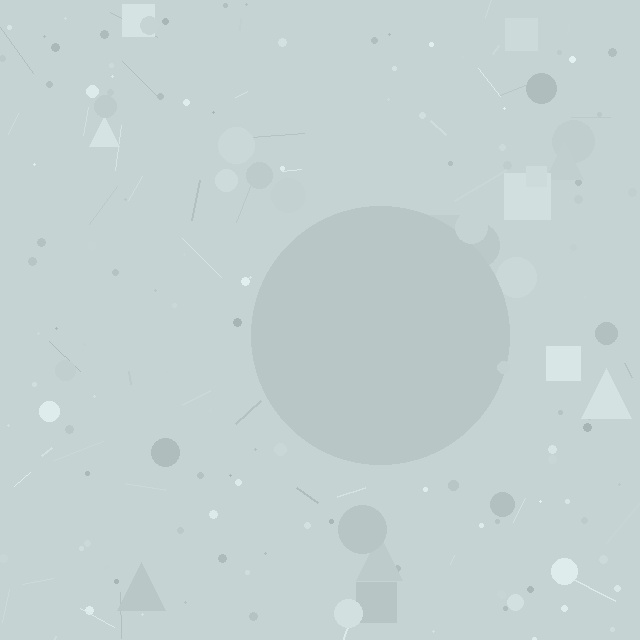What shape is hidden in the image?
A circle is hidden in the image.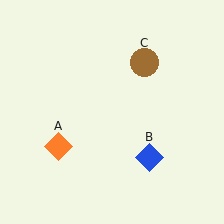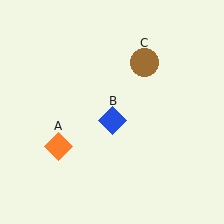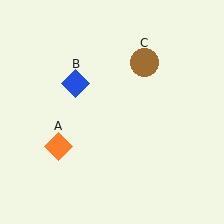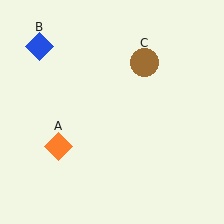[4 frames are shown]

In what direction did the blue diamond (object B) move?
The blue diamond (object B) moved up and to the left.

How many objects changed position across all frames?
1 object changed position: blue diamond (object B).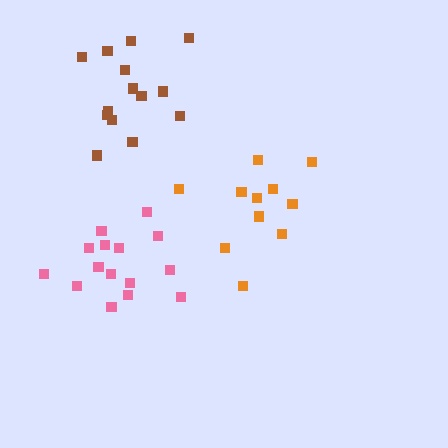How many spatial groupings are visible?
There are 3 spatial groupings.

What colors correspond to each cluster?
The clusters are colored: orange, pink, brown.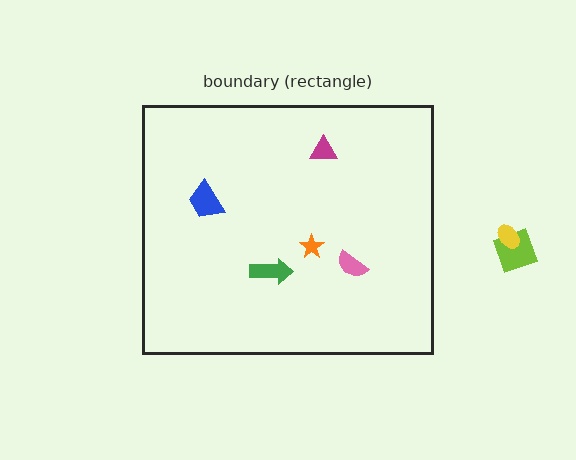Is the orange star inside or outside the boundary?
Inside.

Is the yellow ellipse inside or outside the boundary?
Outside.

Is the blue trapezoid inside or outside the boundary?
Inside.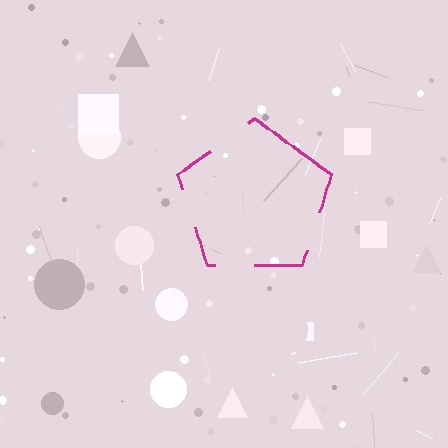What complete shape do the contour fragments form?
The contour fragments form a pentagon.